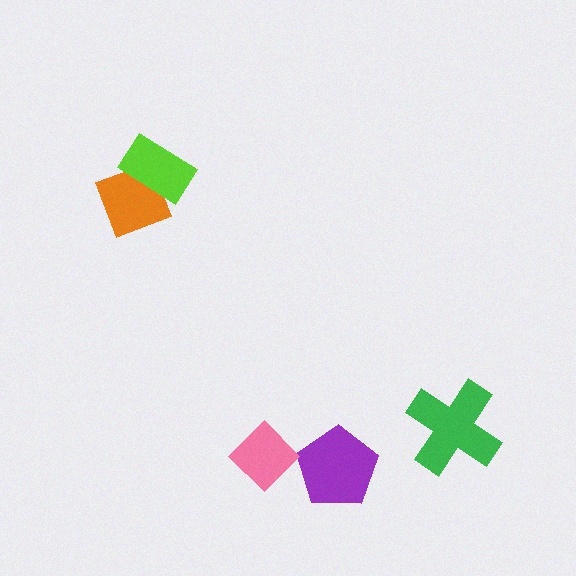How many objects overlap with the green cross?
0 objects overlap with the green cross.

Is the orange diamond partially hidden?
Yes, it is partially covered by another shape.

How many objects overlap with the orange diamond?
1 object overlaps with the orange diamond.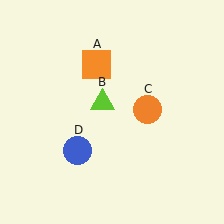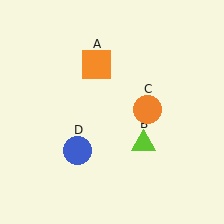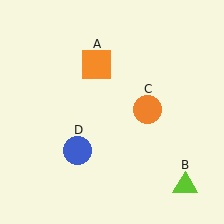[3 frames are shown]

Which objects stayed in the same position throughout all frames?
Orange square (object A) and orange circle (object C) and blue circle (object D) remained stationary.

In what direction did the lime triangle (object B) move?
The lime triangle (object B) moved down and to the right.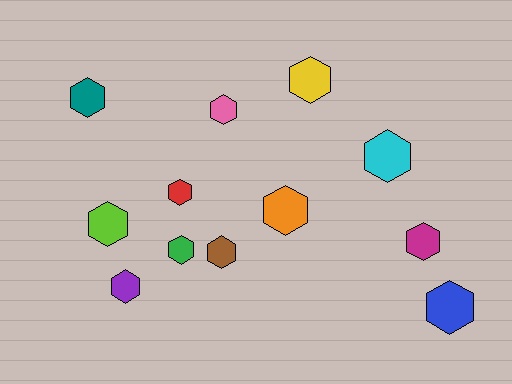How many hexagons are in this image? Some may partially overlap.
There are 12 hexagons.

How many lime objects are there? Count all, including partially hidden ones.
There is 1 lime object.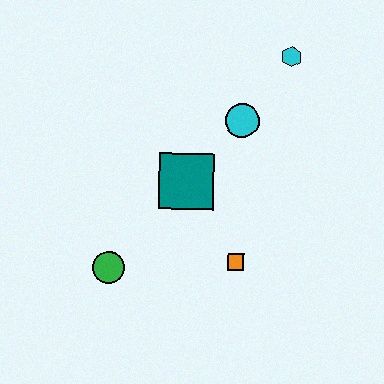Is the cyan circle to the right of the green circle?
Yes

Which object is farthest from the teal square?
The cyan hexagon is farthest from the teal square.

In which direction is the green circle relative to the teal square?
The green circle is below the teal square.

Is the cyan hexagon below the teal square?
No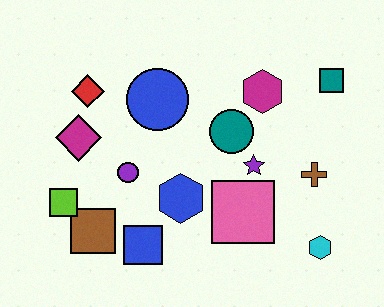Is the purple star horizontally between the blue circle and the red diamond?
No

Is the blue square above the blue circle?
No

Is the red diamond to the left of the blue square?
Yes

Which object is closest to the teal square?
The magenta hexagon is closest to the teal square.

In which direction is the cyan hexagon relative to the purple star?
The cyan hexagon is below the purple star.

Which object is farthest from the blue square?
The teal square is farthest from the blue square.